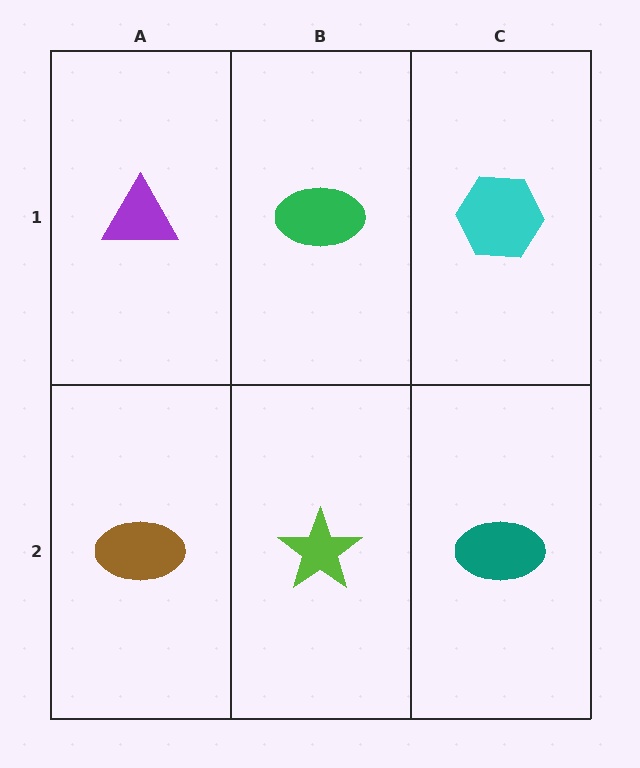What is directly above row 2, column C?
A cyan hexagon.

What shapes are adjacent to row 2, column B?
A green ellipse (row 1, column B), a brown ellipse (row 2, column A), a teal ellipse (row 2, column C).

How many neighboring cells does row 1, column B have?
3.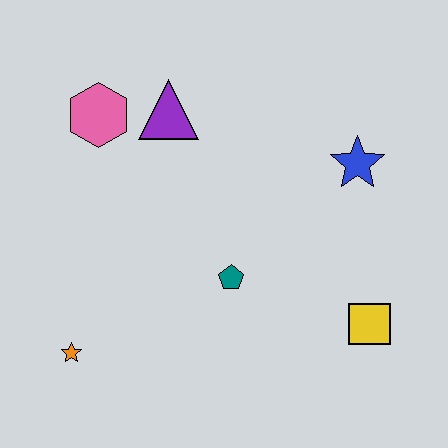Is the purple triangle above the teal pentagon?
Yes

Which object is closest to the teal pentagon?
The yellow square is closest to the teal pentagon.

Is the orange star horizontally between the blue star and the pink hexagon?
No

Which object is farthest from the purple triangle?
The yellow square is farthest from the purple triangle.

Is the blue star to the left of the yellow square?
Yes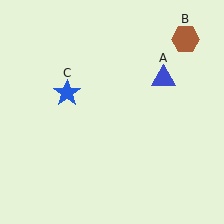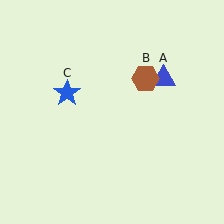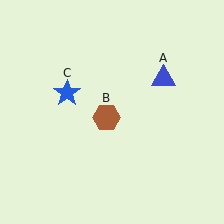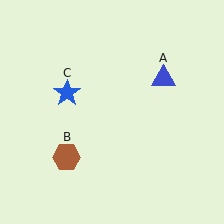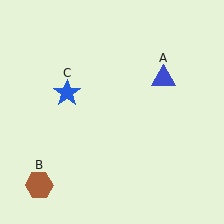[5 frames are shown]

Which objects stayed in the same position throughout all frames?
Blue triangle (object A) and blue star (object C) remained stationary.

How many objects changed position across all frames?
1 object changed position: brown hexagon (object B).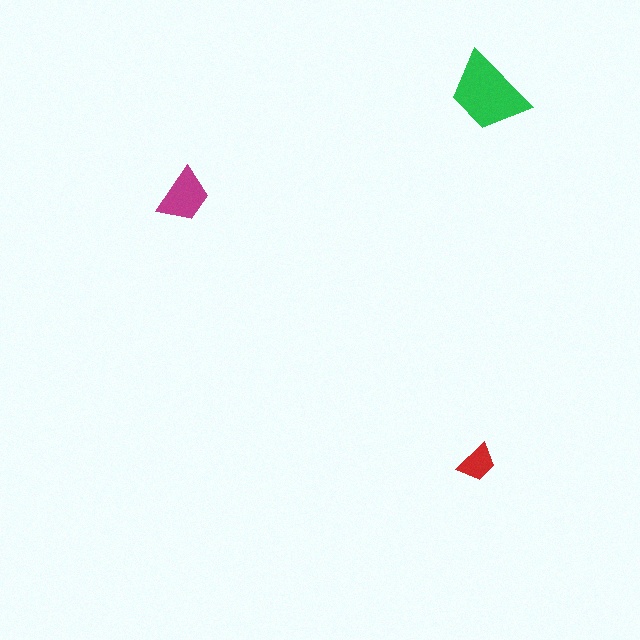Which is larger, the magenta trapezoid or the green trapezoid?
The green one.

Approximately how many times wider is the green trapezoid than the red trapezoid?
About 2 times wider.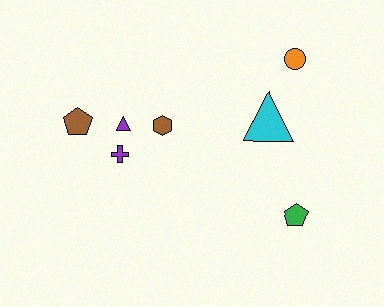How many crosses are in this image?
There is 1 cross.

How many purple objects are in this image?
There are 2 purple objects.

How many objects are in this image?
There are 7 objects.